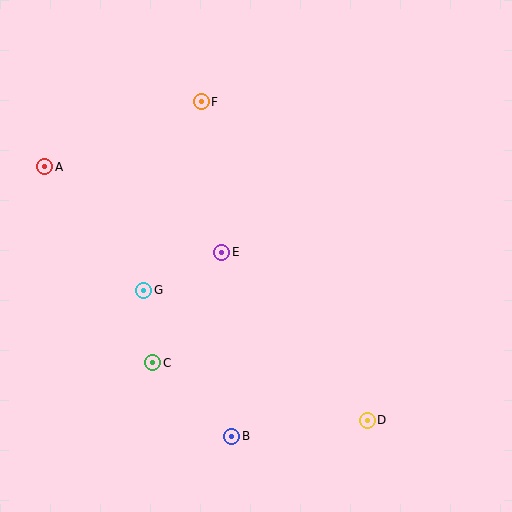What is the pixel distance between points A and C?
The distance between A and C is 224 pixels.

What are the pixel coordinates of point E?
Point E is at (222, 252).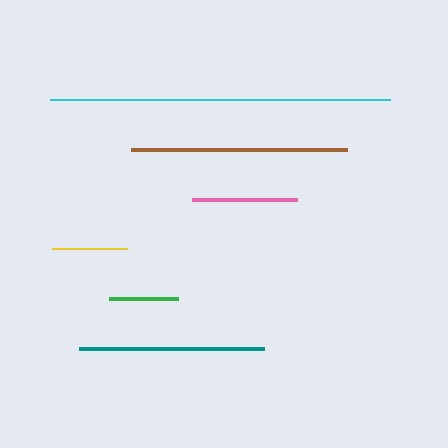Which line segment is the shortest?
The green line is the shortest at approximately 69 pixels.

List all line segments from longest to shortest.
From longest to shortest: cyan, brown, teal, pink, yellow, green.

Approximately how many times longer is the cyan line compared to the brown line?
The cyan line is approximately 1.6 times the length of the brown line.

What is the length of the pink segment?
The pink segment is approximately 104 pixels long.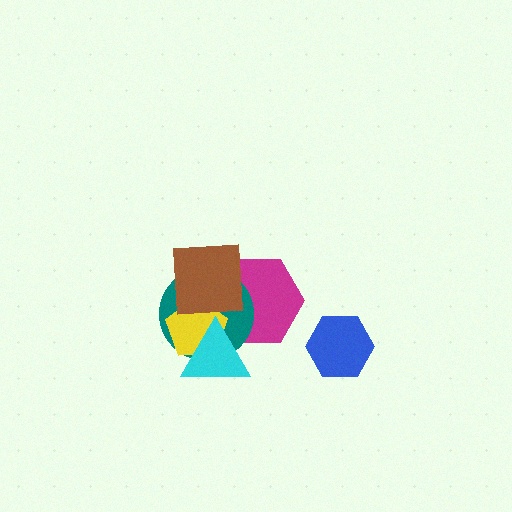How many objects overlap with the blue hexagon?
0 objects overlap with the blue hexagon.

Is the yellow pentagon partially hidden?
Yes, it is partially covered by another shape.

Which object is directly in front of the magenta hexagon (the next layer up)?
The teal circle is directly in front of the magenta hexagon.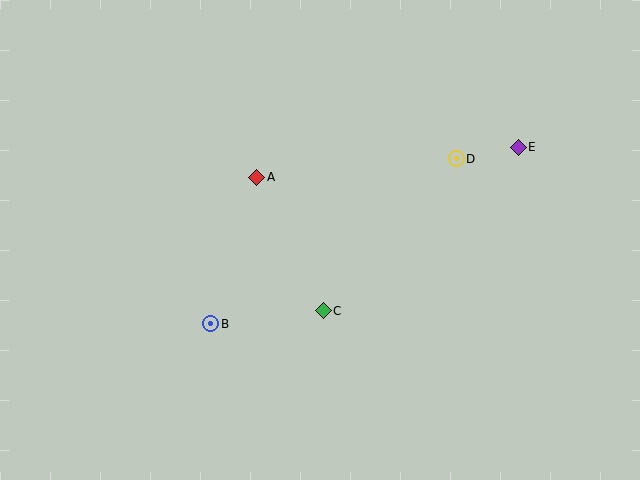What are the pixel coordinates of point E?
Point E is at (518, 147).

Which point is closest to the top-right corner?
Point E is closest to the top-right corner.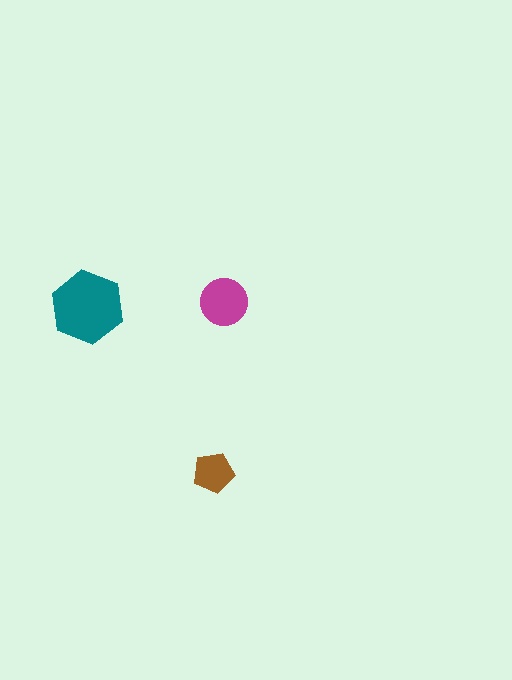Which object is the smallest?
The brown pentagon.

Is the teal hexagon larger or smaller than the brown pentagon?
Larger.